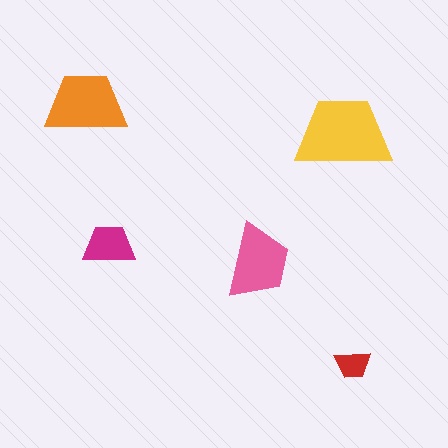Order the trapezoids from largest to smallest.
the yellow one, the orange one, the pink one, the magenta one, the red one.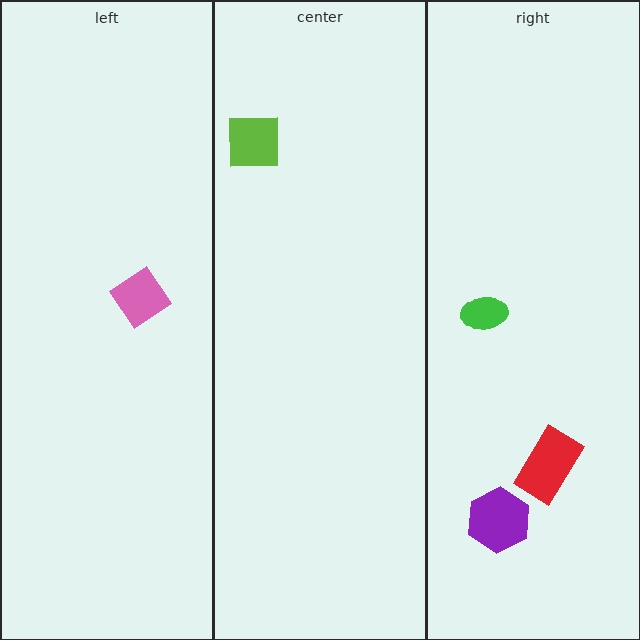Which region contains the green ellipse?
The right region.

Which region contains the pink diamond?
The left region.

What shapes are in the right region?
The red rectangle, the purple hexagon, the green ellipse.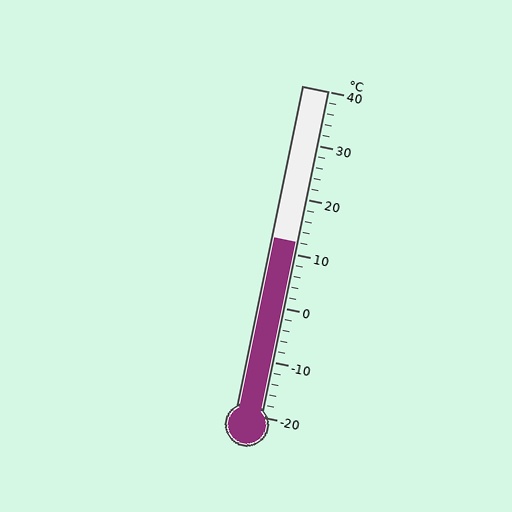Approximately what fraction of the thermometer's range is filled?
The thermometer is filled to approximately 55% of its range.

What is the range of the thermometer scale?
The thermometer scale ranges from -20°C to 40°C.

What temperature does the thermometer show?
The thermometer shows approximately 12°C.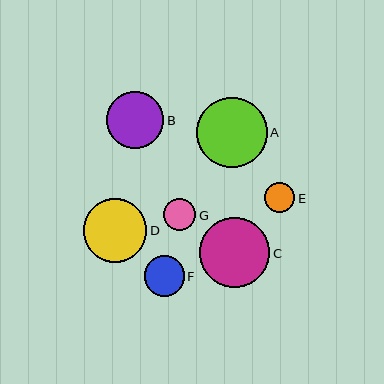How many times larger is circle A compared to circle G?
Circle A is approximately 2.2 times the size of circle G.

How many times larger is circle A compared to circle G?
Circle A is approximately 2.2 times the size of circle G.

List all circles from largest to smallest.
From largest to smallest: A, C, D, B, F, G, E.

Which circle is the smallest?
Circle E is the smallest with a size of approximately 30 pixels.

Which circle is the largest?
Circle A is the largest with a size of approximately 70 pixels.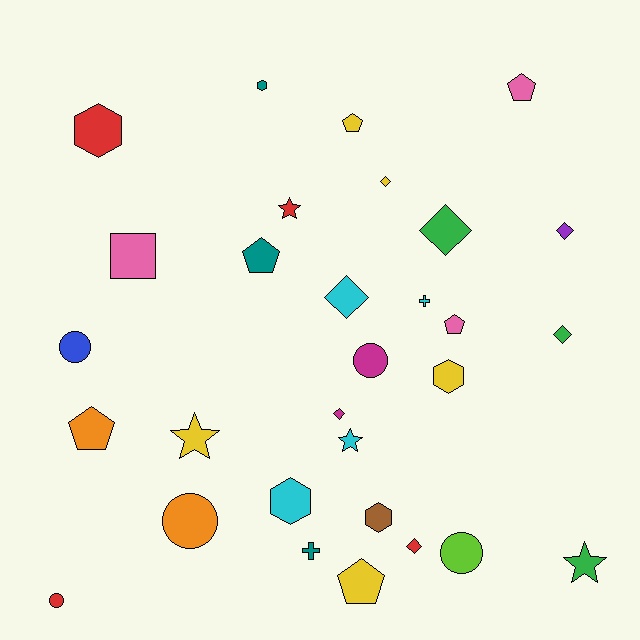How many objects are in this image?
There are 30 objects.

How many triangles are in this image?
There are no triangles.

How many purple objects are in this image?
There is 1 purple object.